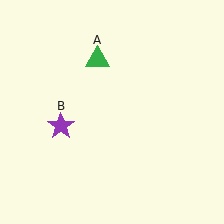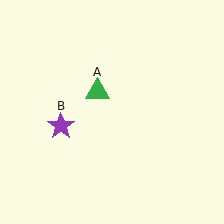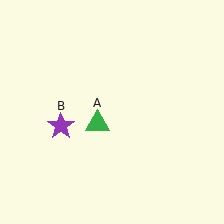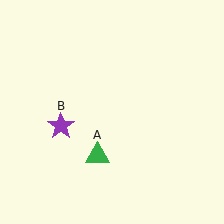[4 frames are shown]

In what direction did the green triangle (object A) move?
The green triangle (object A) moved down.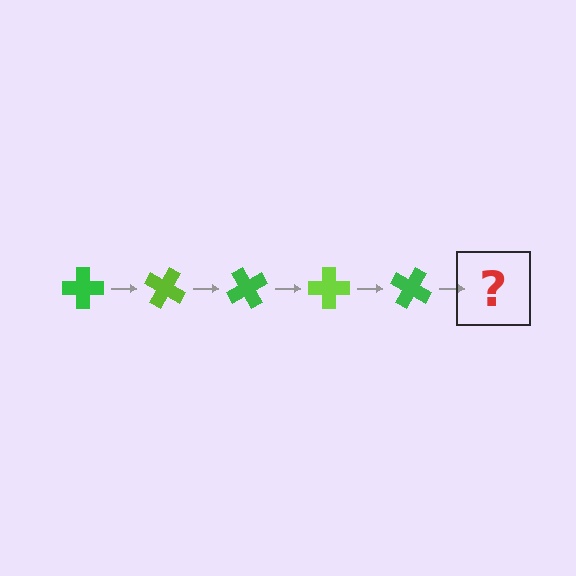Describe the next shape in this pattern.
It should be a lime cross, rotated 150 degrees from the start.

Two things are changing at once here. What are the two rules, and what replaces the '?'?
The two rules are that it rotates 30 degrees each step and the color cycles through green and lime. The '?' should be a lime cross, rotated 150 degrees from the start.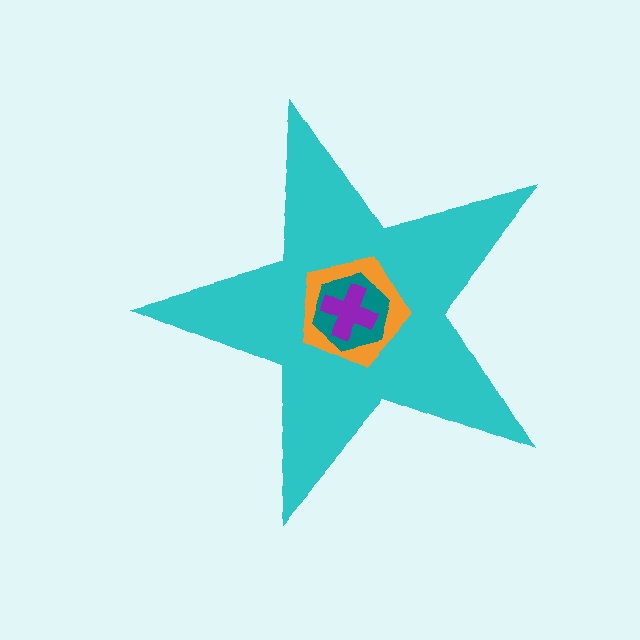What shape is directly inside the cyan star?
The orange pentagon.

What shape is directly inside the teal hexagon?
The purple cross.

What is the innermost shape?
The purple cross.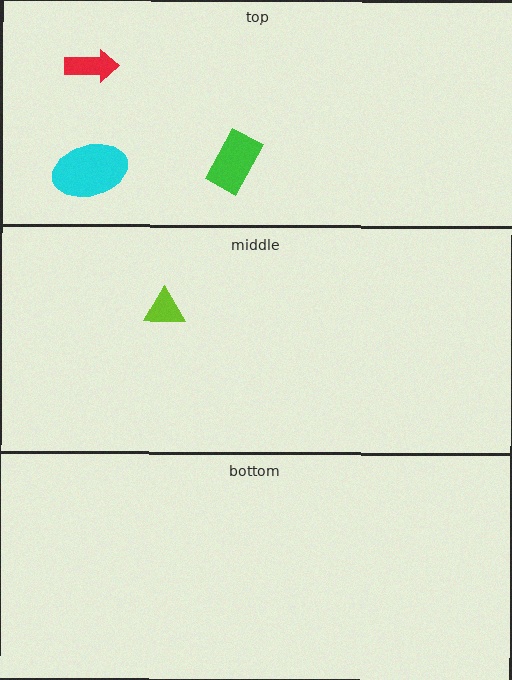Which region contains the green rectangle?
The top region.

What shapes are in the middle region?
The lime triangle.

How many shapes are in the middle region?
1.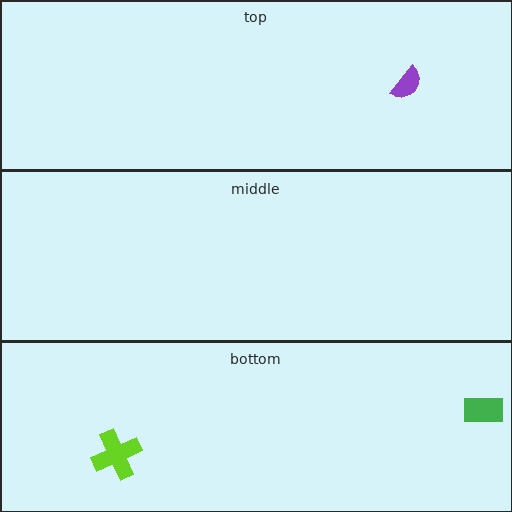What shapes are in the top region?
The purple semicircle.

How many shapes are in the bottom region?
2.